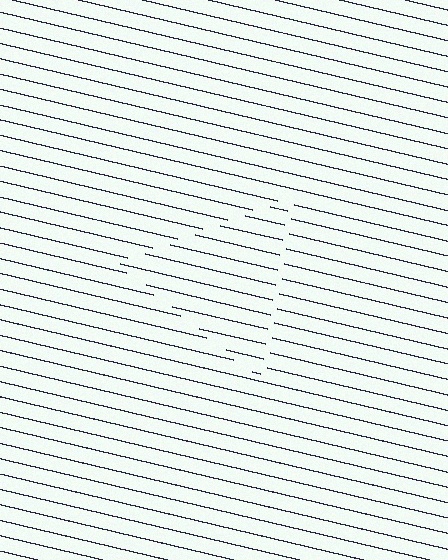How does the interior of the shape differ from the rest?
The interior of the shape contains the same grating, shifted by half a period — the contour is defined by the phase discontinuity where line-ends from the inner and outer gratings abut.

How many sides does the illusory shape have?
3 sides — the line-ends trace a triangle.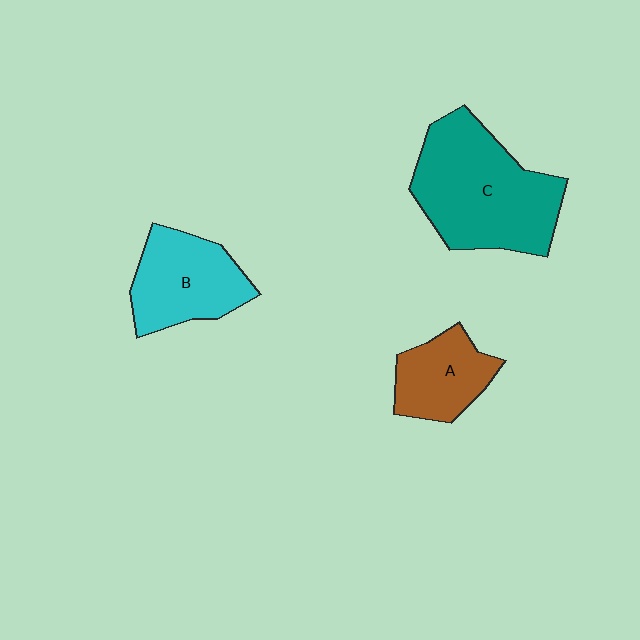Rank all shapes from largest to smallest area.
From largest to smallest: C (teal), B (cyan), A (brown).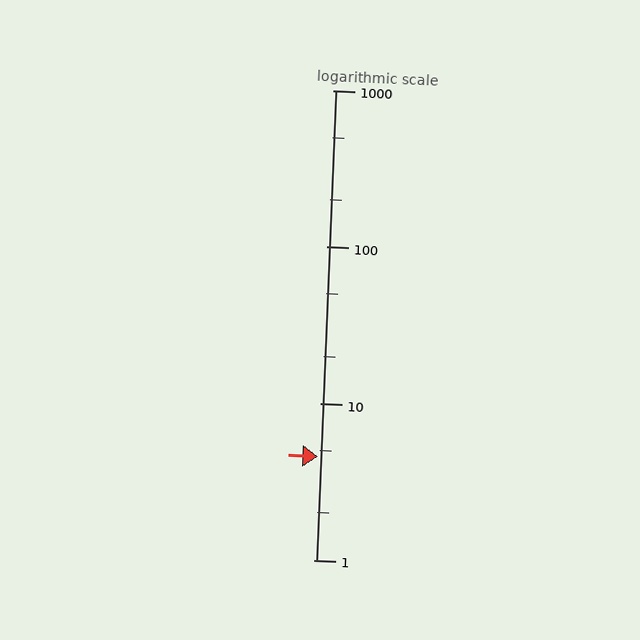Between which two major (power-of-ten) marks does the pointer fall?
The pointer is between 1 and 10.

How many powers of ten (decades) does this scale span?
The scale spans 3 decades, from 1 to 1000.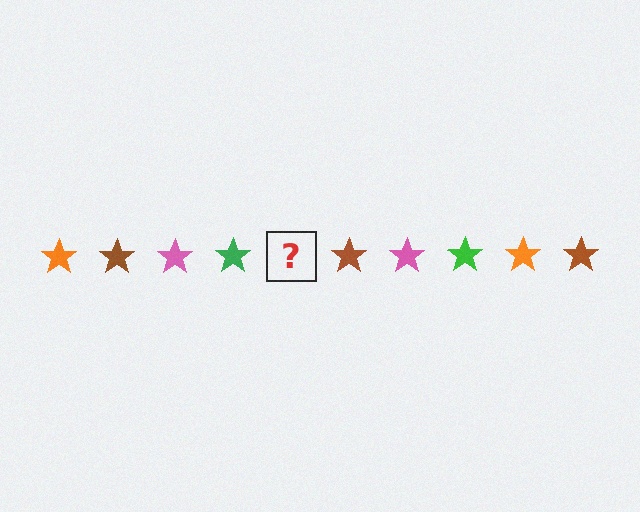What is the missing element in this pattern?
The missing element is an orange star.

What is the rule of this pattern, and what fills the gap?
The rule is that the pattern cycles through orange, brown, pink, green stars. The gap should be filled with an orange star.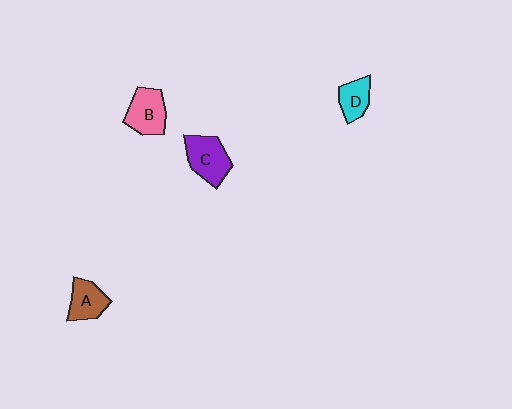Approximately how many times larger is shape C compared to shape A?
Approximately 1.3 times.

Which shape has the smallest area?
Shape D (cyan).